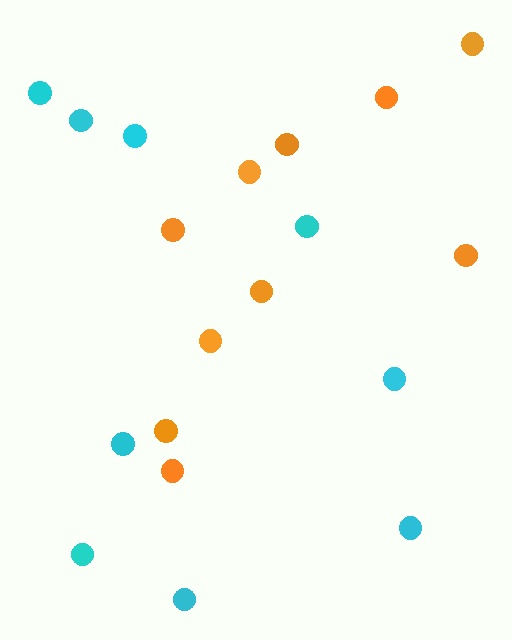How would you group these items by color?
There are 2 groups: one group of orange circles (10) and one group of cyan circles (9).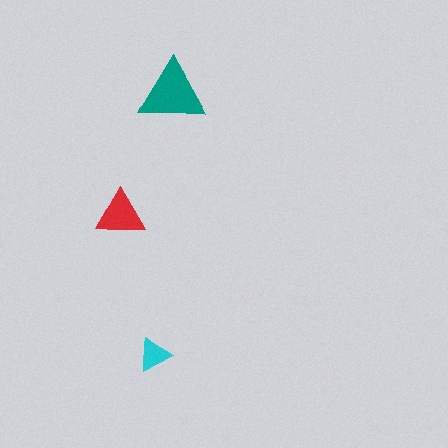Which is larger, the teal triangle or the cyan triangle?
The teal one.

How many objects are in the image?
There are 3 objects in the image.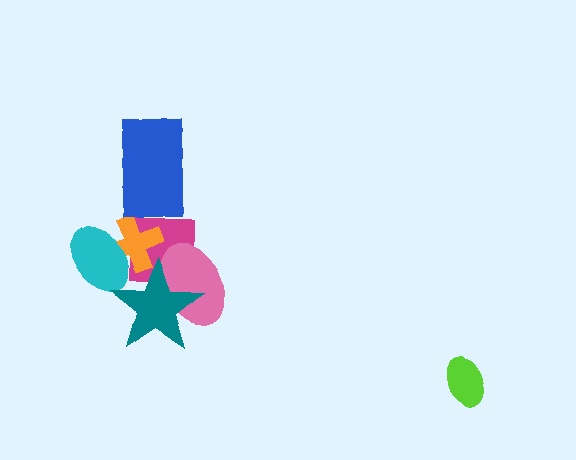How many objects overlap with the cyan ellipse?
2 objects overlap with the cyan ellipse.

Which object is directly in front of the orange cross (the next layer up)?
The cyan ellipse is directly in front of the orange cross.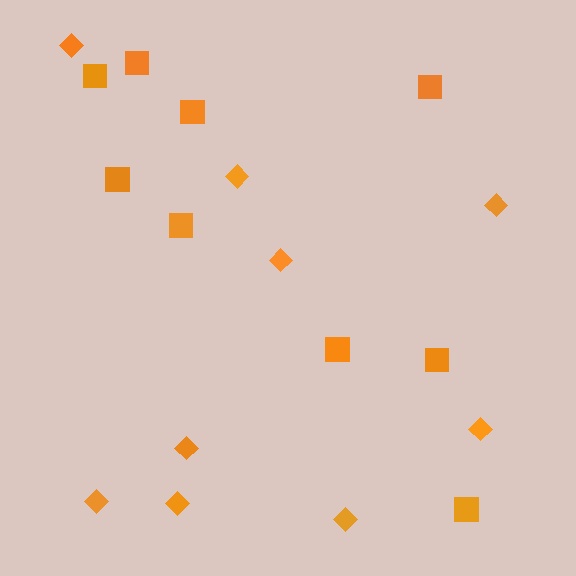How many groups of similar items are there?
There are 2 groups: one group of squares (9) and one group of diamonds (9).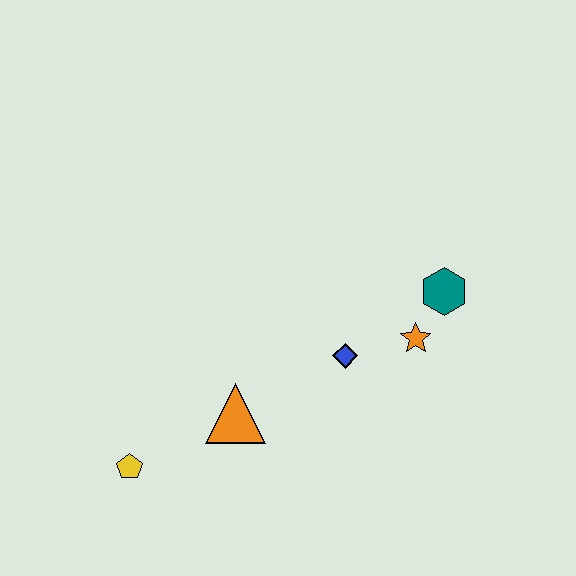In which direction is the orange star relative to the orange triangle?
The orange star is to the right of the orange triangle.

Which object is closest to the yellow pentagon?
The orange triangle is closest to the yellow pentagon.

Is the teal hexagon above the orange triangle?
Yes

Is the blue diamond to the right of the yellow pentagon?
Yes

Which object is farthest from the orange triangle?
The teal hexagon is farthest from the orange triangle.